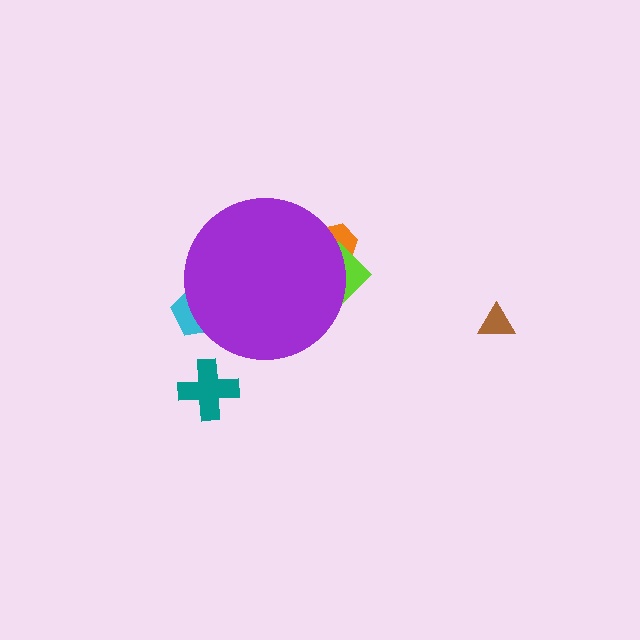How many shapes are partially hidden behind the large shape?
3 shapes are partially hidden.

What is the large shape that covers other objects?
A purple circle.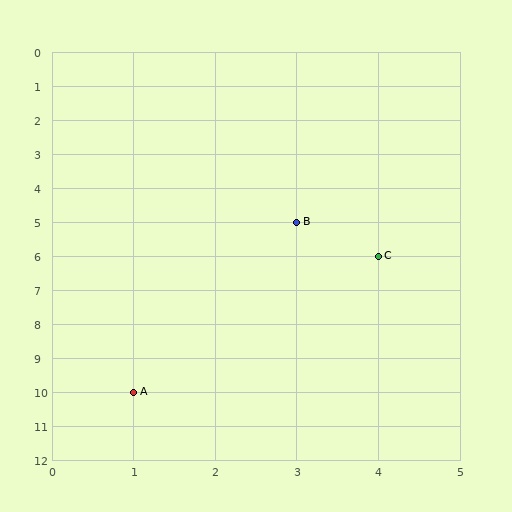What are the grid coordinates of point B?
Point B is at grid coordinates (3, 5).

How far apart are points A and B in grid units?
Points A and B are 2 columns and 5 rows apart (about 5.4 grid units diagonally).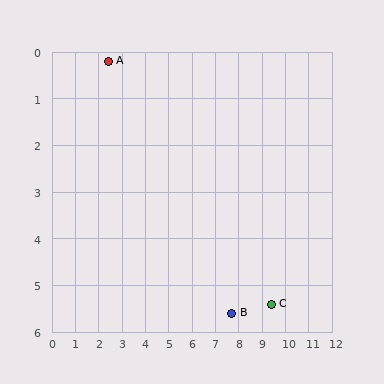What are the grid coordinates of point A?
Point A is at approximately (2.4, 0.2).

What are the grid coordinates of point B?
Point B is at approximately (7.7, 5.6).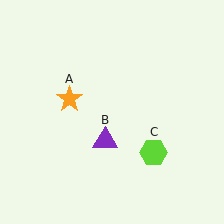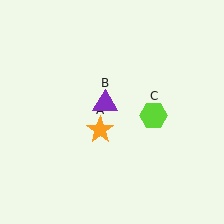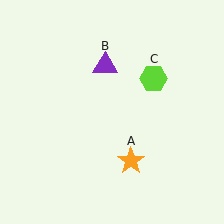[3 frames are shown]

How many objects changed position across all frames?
3 objects changed position: orange star (object A), purple triangle (object B), lime hexagon (object C).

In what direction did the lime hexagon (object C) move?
The lime hexagon (object C) moved up.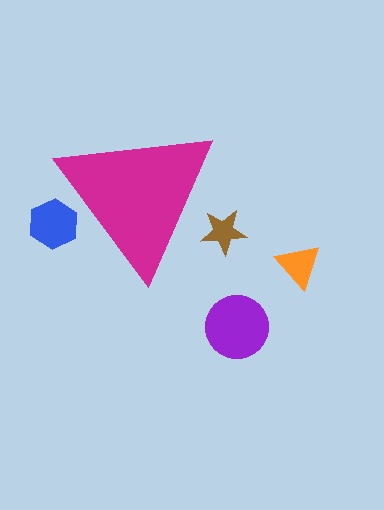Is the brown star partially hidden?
Yes, the brown star is partially hidden behind the magenta triangle.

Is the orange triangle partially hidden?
No, the orange triangle is fully visible.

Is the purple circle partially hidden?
No, the purple circle is fully visible.